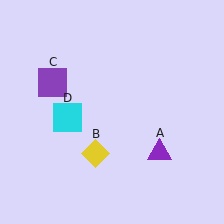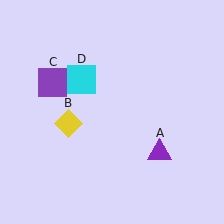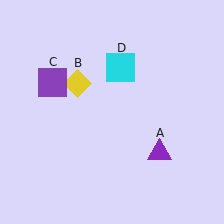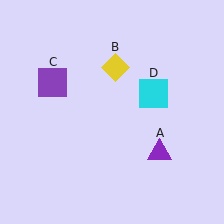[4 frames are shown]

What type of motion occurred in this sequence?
The yellow diamond (object B), cyan square (object D) rotated clockwise around the center of the scene.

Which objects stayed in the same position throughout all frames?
Purple triangle (object A) and purple square (object C) remained stationary.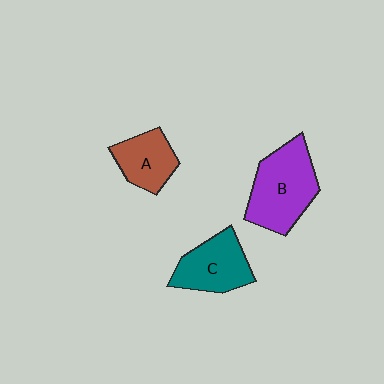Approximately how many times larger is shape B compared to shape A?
Approximately 1.6 times.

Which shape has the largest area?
Shape B (purple).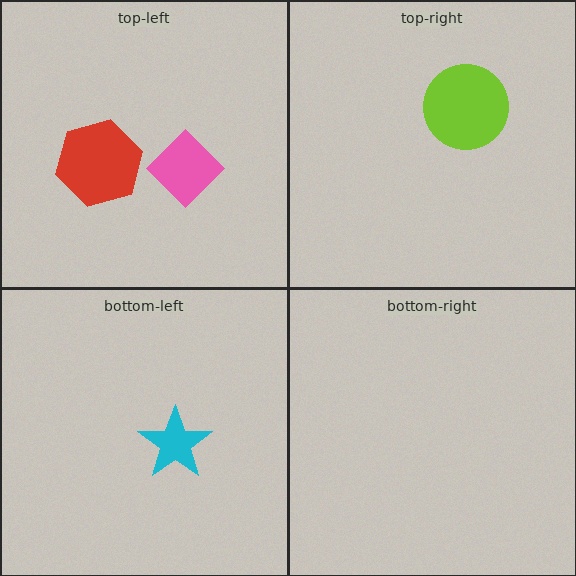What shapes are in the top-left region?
The pink diamond, the red hexagon.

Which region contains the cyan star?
The bottom-left region.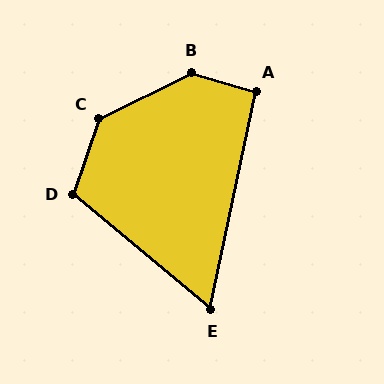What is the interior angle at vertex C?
Approximately 135 degrees (obtuse).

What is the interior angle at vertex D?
Approximately 112 degrees (obtuse).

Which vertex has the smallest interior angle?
E, at approximately 62 degrees.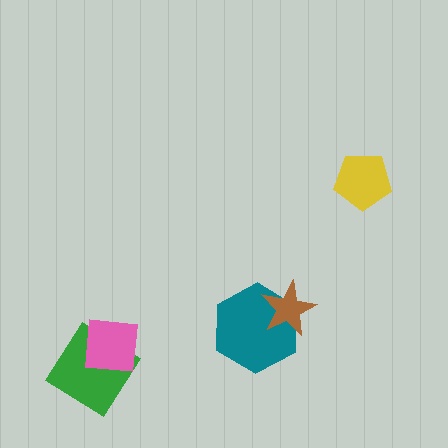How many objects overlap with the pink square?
1 object overlaps with the pink square.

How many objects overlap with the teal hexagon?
1 object overlaps with the teal hexagon.